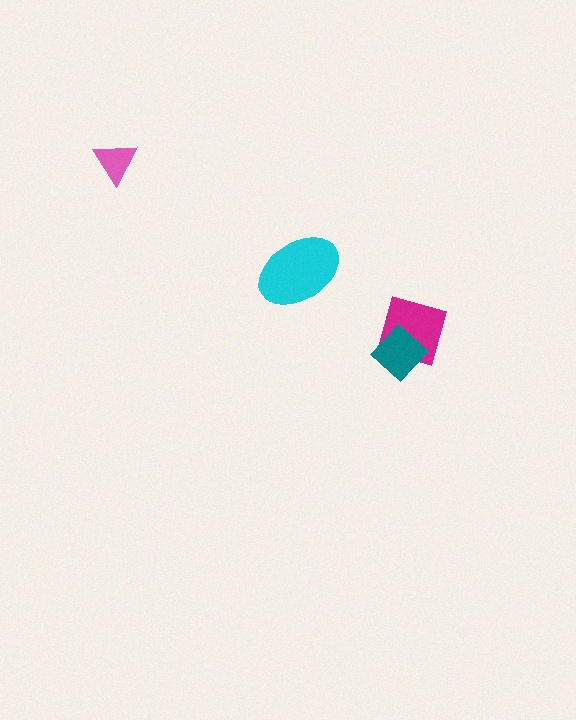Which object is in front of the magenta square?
The teal diamond is in front of the magenta square.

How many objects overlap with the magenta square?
1 object overlaps with the magenta square.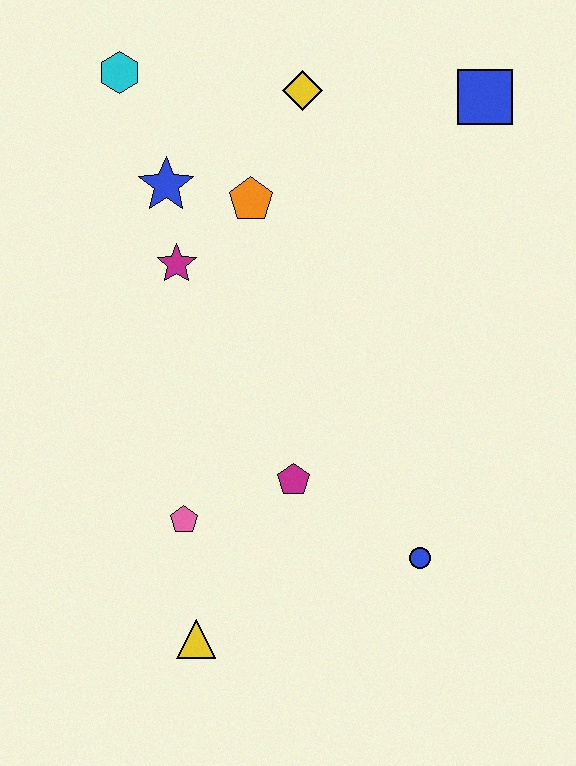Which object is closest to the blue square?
The yellow diamond is closest to the blue square.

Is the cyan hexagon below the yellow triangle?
No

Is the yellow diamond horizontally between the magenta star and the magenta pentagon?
No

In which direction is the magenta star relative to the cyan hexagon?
The magenta star is below the cyan hexagon.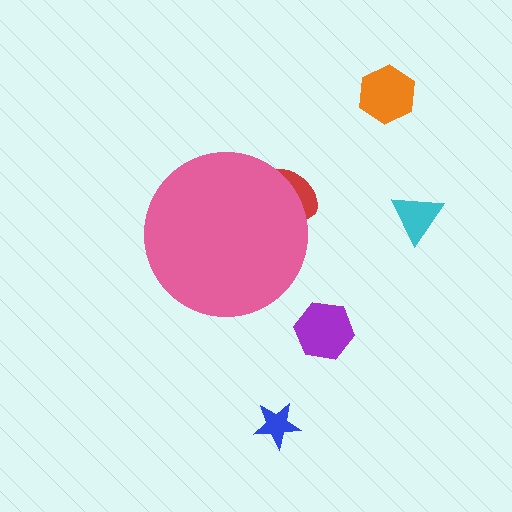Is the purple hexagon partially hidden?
No, the purple hexagon is fully visible.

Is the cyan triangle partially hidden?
No, the cyan triangle is fully visible.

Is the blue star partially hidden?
No, the blue star is fully visible.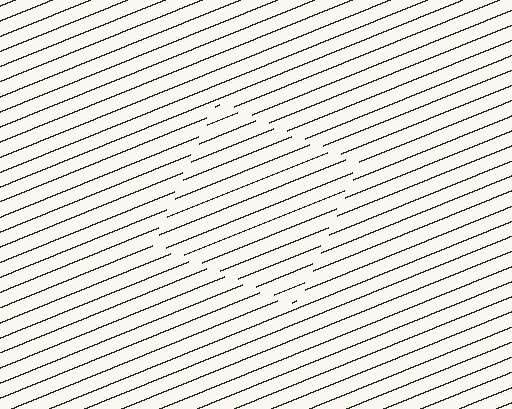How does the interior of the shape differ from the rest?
The interior of the shape contains the same grating, shifted by half a period — the contour is defined by the phase discontinuity where line-ends from the inner and outer gratings abut.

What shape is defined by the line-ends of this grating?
An illusory square. The interior of the shape contains the same grating, shifted by half a period — the contour is defined by the phase discontinuity where line-ends from the inner and outer gratings abut.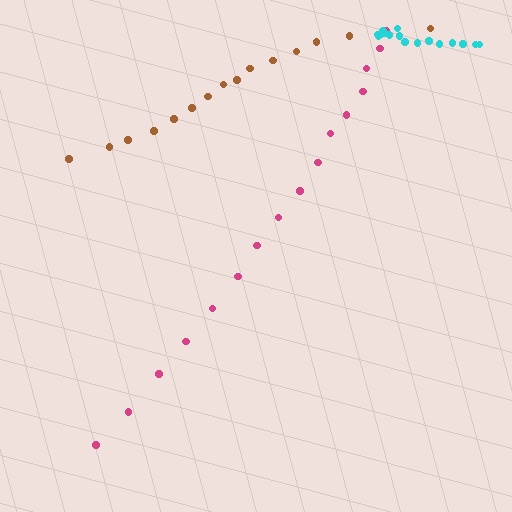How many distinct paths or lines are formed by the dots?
There are 3 distinct paths.